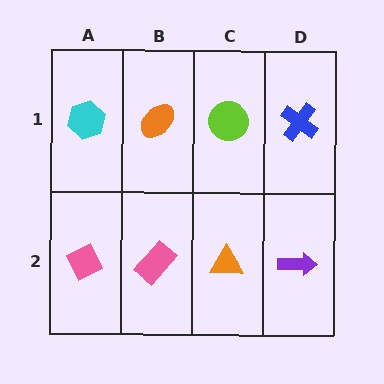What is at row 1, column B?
An orange ellipse.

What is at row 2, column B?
A pink rectangle.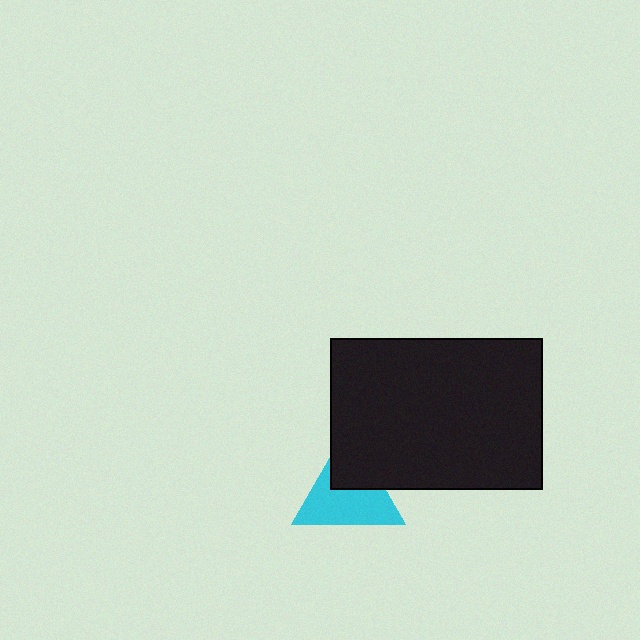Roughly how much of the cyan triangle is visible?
About half of it is visible (roughly 64%).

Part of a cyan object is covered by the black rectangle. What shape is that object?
It is a triangle.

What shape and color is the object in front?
The object in front is a black rectangle.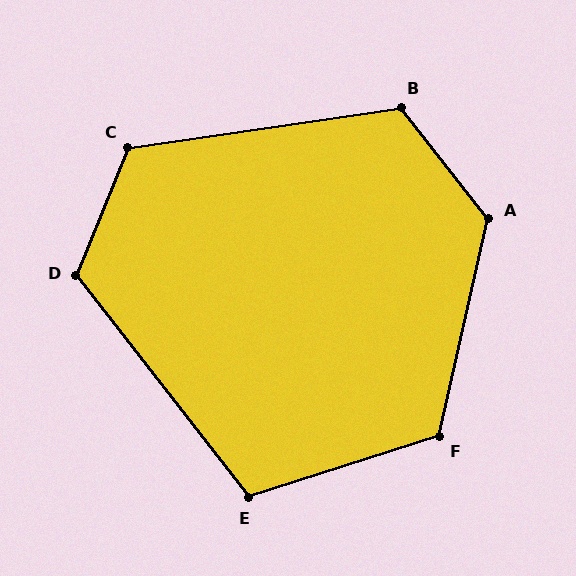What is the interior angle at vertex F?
Approximately 120 degrees (obtuse).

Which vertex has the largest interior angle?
A, at approximately 129 degrees.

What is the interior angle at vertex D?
Approximately 120 degrees (obtuse).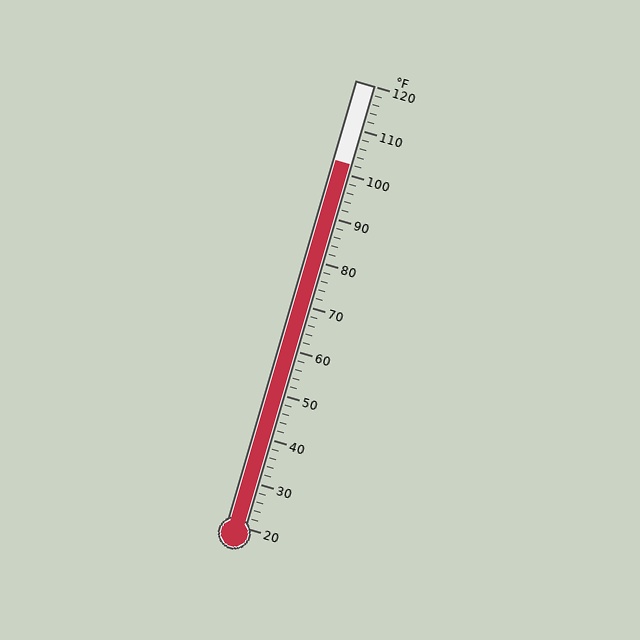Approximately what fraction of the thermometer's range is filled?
The thermometer is filled to approximately 80% of its range.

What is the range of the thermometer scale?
The thermometer scale ranges from 20°F to 120°F.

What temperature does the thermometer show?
The thermometer shows approximately 102°F.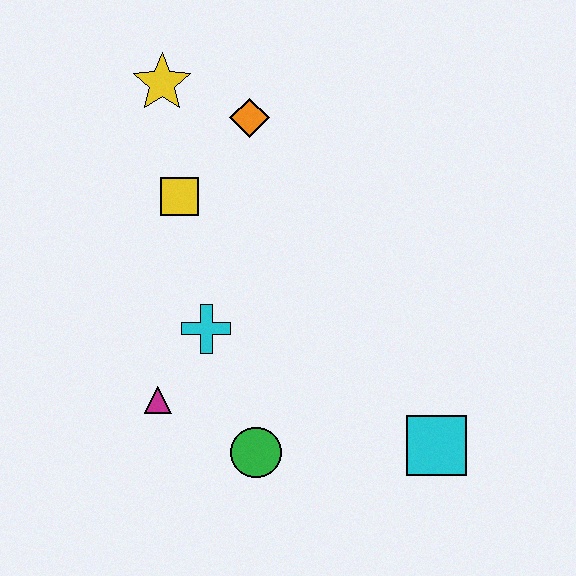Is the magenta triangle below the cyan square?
No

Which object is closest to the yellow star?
The orange diamond is closest to the yellow star.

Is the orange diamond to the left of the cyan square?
Yes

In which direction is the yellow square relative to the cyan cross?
The yellow square is above the cyan cross.